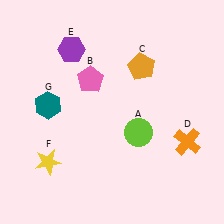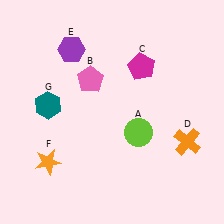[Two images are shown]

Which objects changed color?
C changed from orange to magenta. F changed from yellow to orange.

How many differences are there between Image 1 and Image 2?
There are 2 differences between the two images.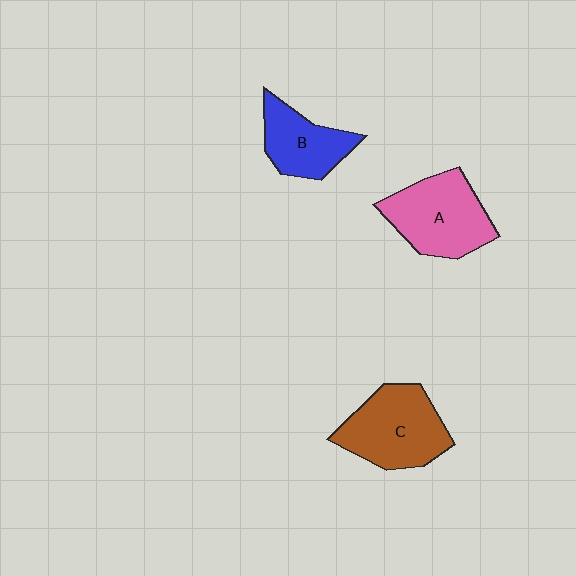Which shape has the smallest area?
Shape B (blue).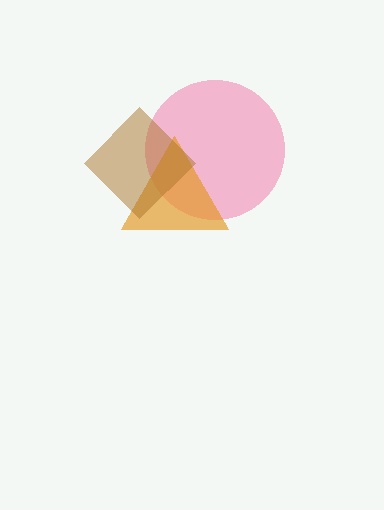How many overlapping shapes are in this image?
There are 3 overlapping shapes in the image.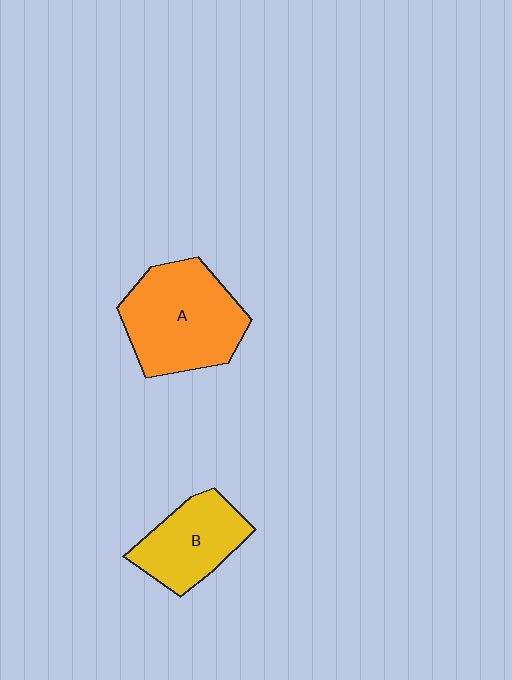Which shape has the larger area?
Shape A (orange).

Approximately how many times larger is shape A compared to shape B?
Approximately 1.5 times.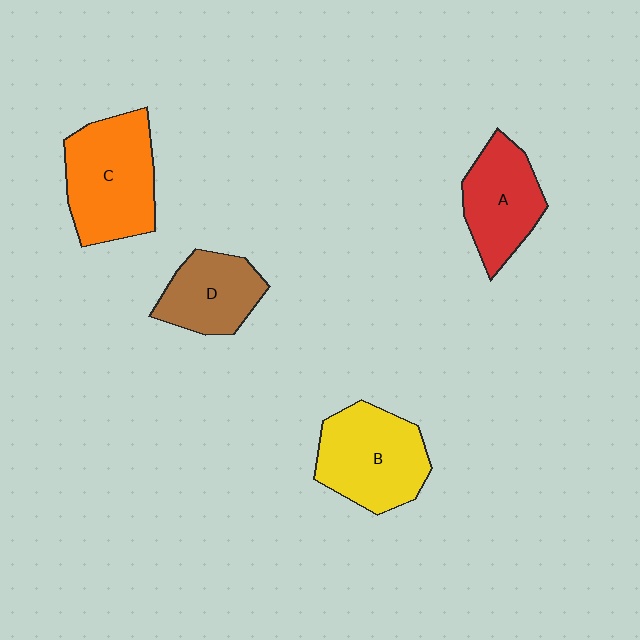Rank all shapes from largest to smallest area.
From largest to smallest: C (orange), B (yellow), A (red), D (brown).